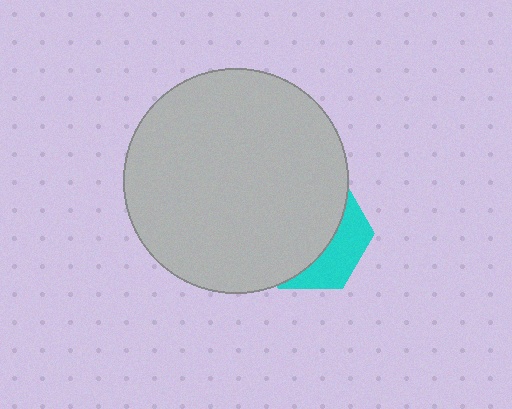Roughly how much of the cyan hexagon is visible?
A small part of it is visible (roughly 32%).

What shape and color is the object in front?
The object in front is a light gray circle.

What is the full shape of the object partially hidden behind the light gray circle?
The partially hidden object is a cyan hexagon.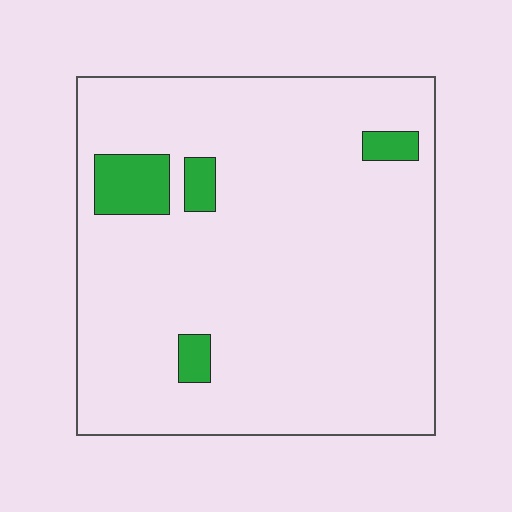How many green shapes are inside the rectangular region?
4.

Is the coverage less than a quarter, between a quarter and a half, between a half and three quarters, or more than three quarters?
Less than a quarter.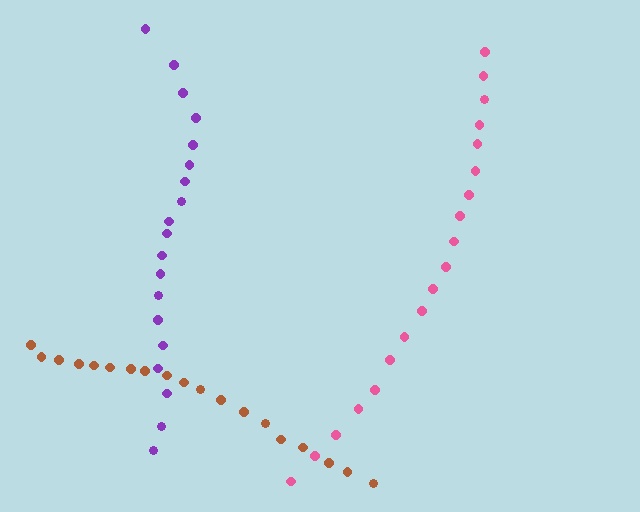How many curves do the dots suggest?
There are 3 distinct paths.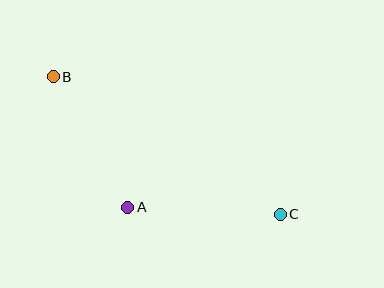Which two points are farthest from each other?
Points B and C are farthest from each other.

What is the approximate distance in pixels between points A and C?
The distance between A and C is approximately 153 pixels.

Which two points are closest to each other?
Points A and B are closest to each other.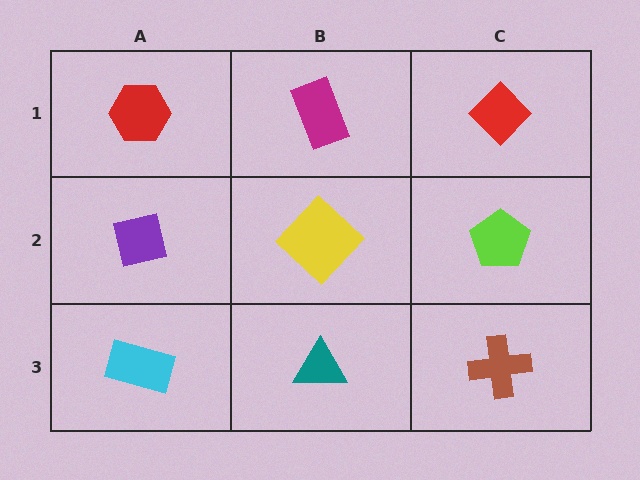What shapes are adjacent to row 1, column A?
A purple square (row 2, column A), a magenta rectangle (row 1, column B).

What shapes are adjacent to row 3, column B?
A yellow diamond (row 2, column B), a cyan rectangle (row 3, column A), a brown cross (row 3, column C).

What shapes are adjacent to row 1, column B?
A yellow diamond (row 2, column B), a red hexagon (row 1, column A), a red diamond (row 1, column C).